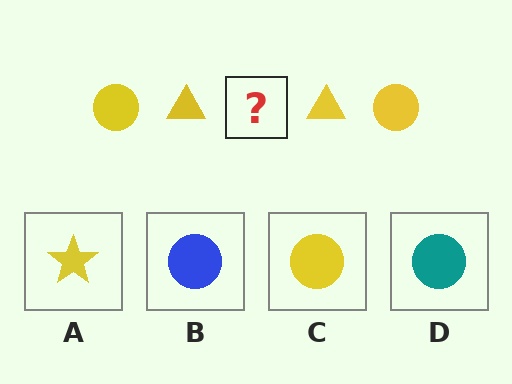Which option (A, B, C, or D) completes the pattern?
C.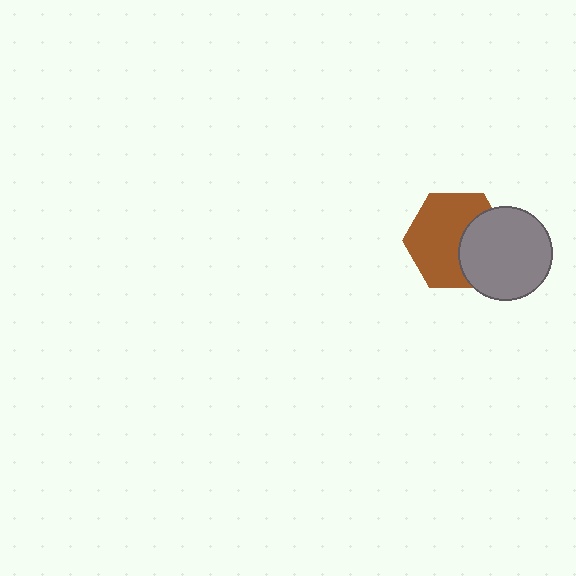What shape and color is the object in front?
The object in front is a gray circle.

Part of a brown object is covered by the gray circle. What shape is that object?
It is a hexagon.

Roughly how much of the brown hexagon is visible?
About half of it is visible (roughly 65%).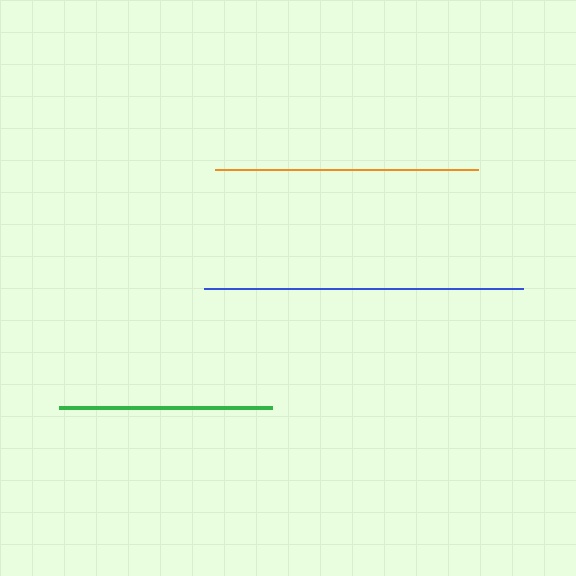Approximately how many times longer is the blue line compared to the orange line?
The blue line is approximately 1.2 times the length of the orange line.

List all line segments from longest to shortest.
From longest to shortest: blue, orange, green.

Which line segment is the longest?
The blue line is the longest at approximately 319 pixels.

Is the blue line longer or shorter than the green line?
The blue line is longer than the green line.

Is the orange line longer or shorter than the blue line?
The blue line is longer than the orange line.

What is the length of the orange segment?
The orange segment is approximately 263 pixels long.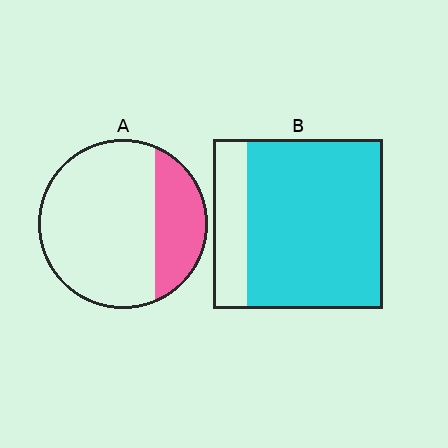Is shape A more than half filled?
No.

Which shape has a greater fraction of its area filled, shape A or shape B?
Shape B.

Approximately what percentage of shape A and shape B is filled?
A is approximately 25% and B is approximately 80%.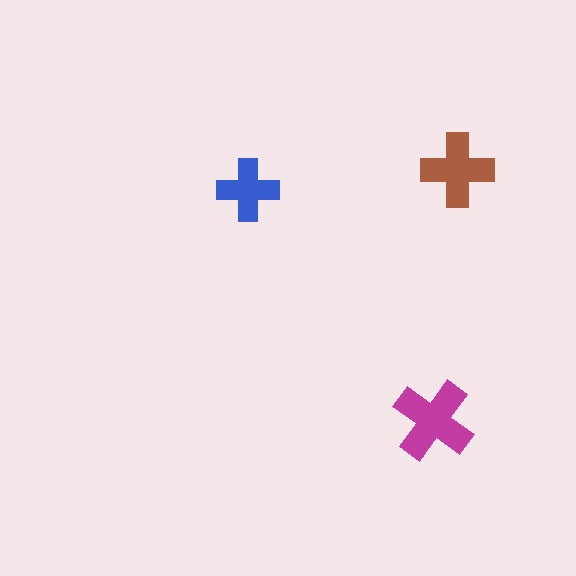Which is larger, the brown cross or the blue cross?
The brown one.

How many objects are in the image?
There are 3 objects in the image.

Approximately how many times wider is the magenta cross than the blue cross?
About 1.5 times wider.